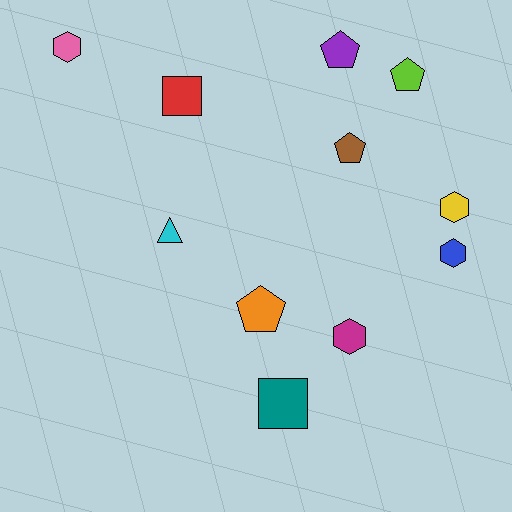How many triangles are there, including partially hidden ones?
There is 1 triangle.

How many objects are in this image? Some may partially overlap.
There are 11 objects.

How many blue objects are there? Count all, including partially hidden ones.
There is 1 blue object.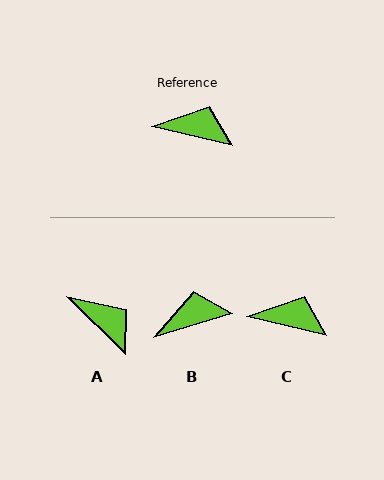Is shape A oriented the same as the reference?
No, it is off by about 31 degrees.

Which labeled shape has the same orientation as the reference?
C.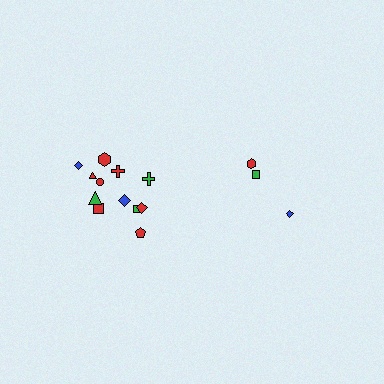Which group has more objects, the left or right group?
The left group.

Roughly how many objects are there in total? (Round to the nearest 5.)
Roughly 15 objects in total.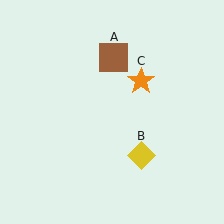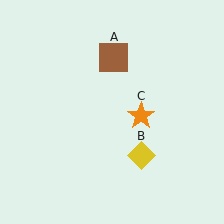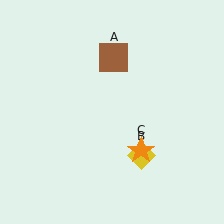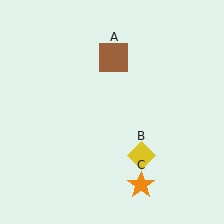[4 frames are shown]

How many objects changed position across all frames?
1 object changed position: orange star (object C).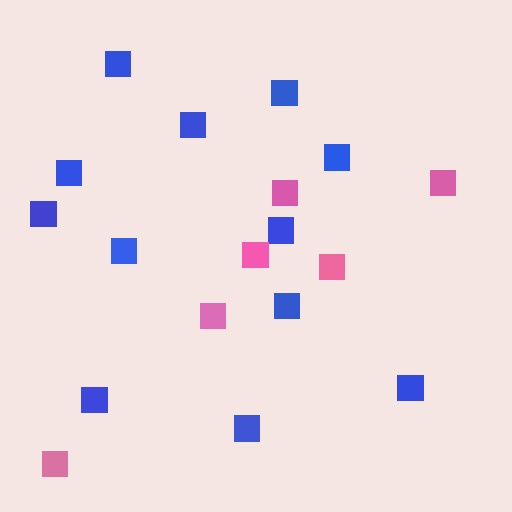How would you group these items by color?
There are 2 groups: one group of blue squares (12) and one group of pink squares (6).